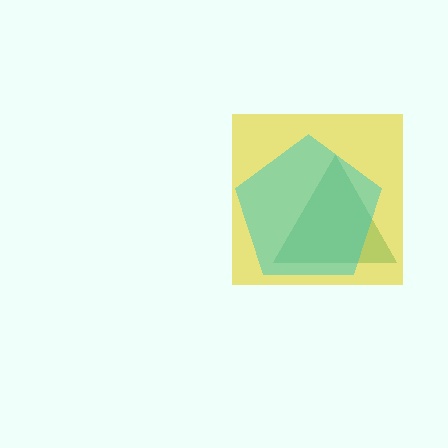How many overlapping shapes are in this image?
There are 3 overlapping shapes in the image.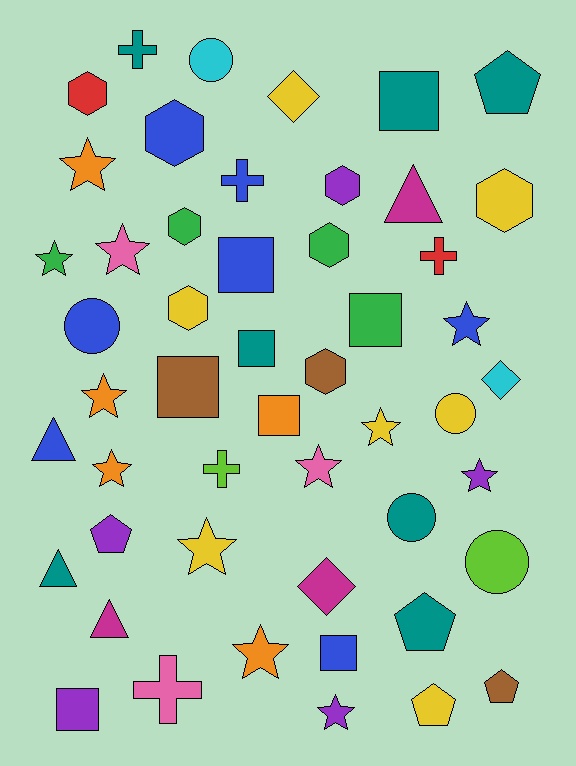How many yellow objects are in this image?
There are 7 yellow objects.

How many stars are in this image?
There are 12 stars.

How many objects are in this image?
There are 50 objects.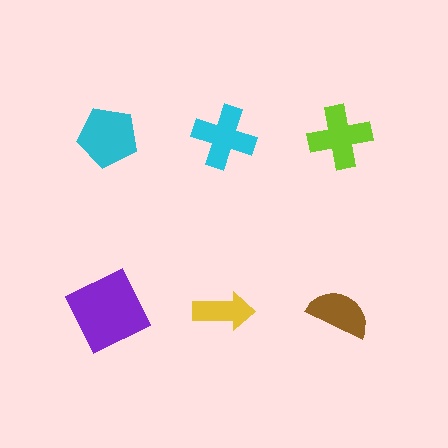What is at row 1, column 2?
A cyan cross.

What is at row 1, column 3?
A lime cross.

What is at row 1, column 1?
A cyan pentagon.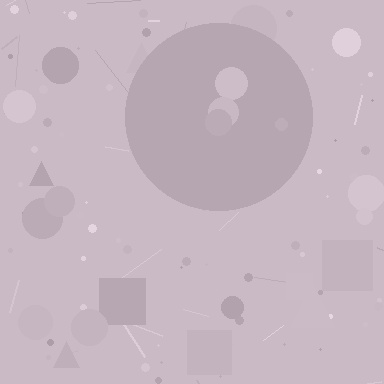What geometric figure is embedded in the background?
A circle is embedded in the background.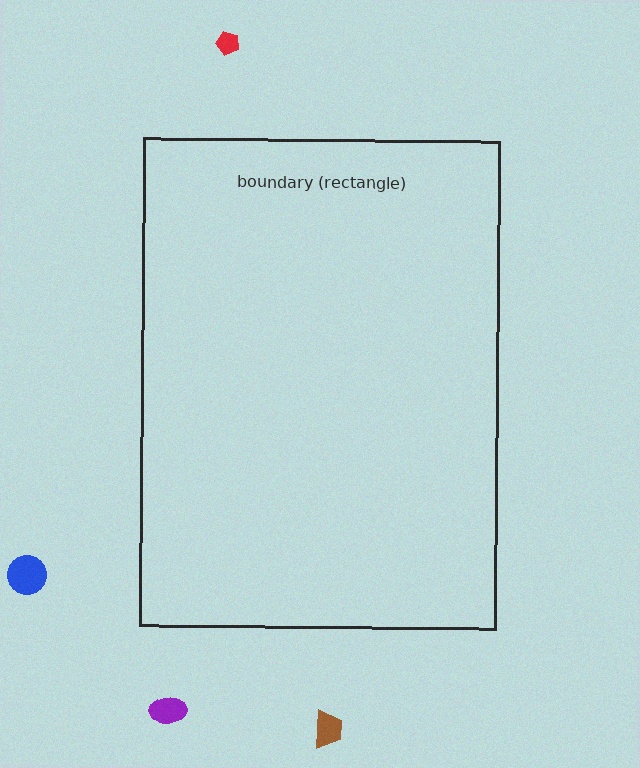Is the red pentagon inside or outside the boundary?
Outside.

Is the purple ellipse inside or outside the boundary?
Outside.